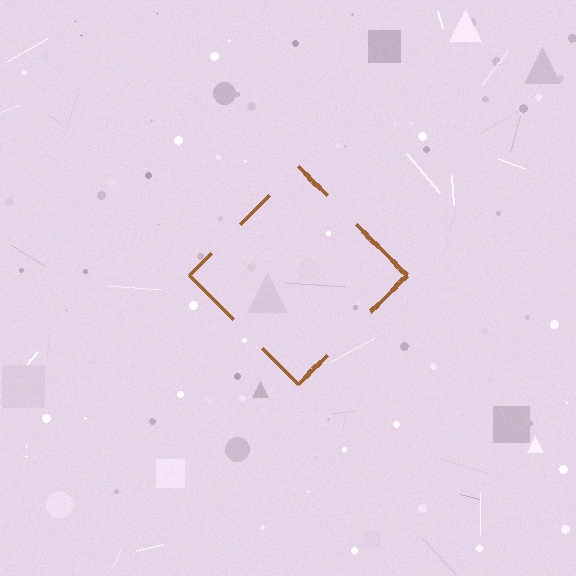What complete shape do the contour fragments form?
The contour fragments form a diamond.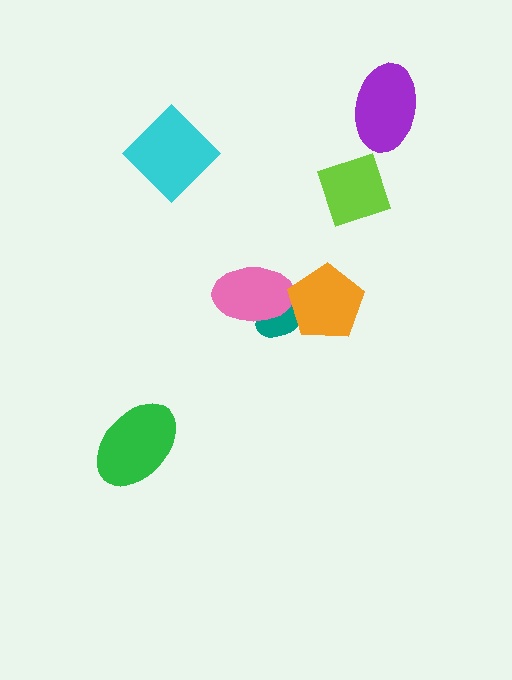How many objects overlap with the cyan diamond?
0 objects overlap with the cyan diamond.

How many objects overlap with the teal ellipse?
2 objects overlap with the teal ellipse.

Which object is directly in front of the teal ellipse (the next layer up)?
The pink ellipse is directly in front of the teal ellipse.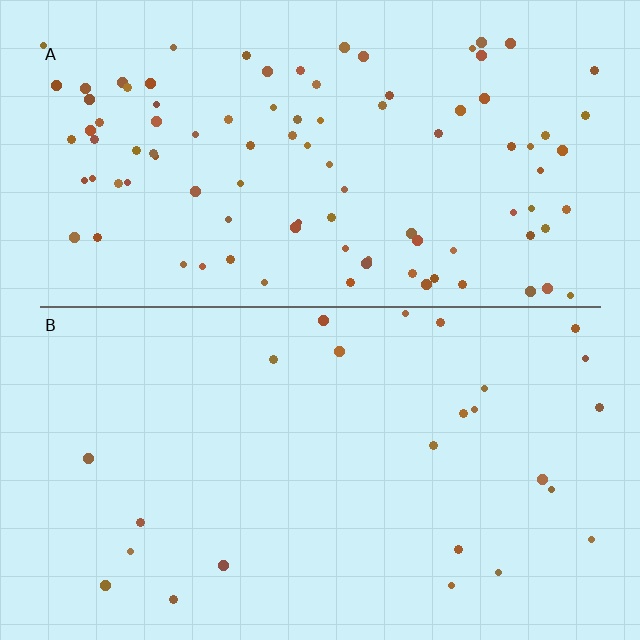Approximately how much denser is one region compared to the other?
Approximately 3.9× — region A over region B.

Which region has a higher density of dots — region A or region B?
A (the top).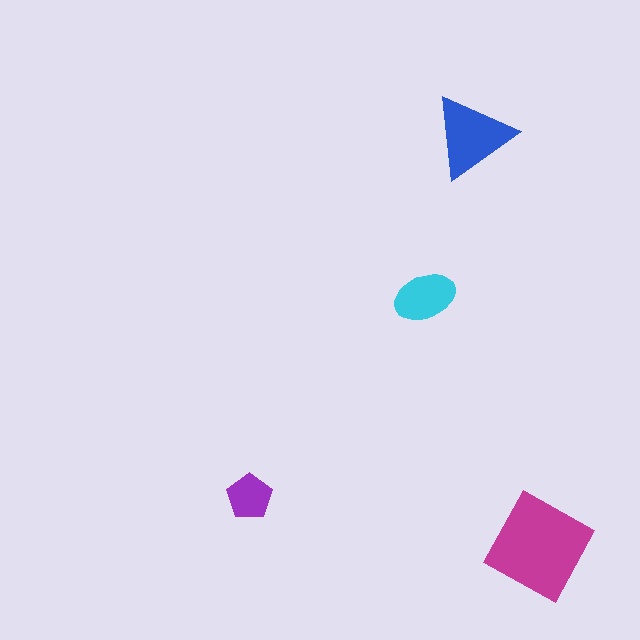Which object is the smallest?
The purple pentagon.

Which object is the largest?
The magenta square.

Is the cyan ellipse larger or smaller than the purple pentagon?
Larger.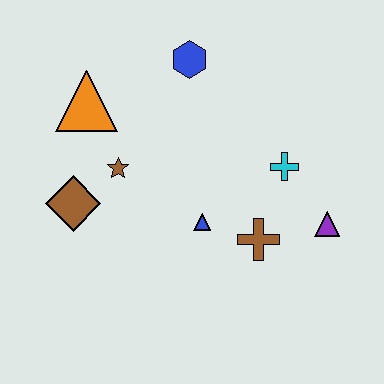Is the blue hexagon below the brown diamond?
No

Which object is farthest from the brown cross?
The orange triangle is farthest from the brown cross.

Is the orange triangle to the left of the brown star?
Yes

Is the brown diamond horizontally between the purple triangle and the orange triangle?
No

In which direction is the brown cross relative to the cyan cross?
The brown cross is below the cyan cross.